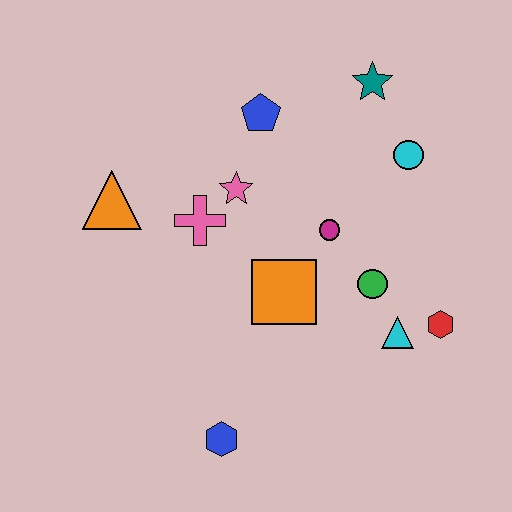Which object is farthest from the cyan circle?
The blue hexagon is farthest from the cyan circle.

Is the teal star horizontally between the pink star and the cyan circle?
Yes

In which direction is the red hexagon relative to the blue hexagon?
The red hexagon is to the right of the blue hexagon.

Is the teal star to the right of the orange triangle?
Yes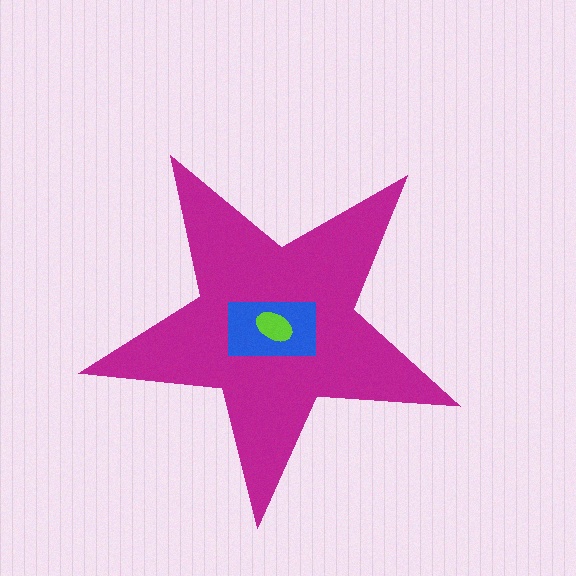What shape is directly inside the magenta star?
The blue rectangle.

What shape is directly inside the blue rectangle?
The lime ellipse.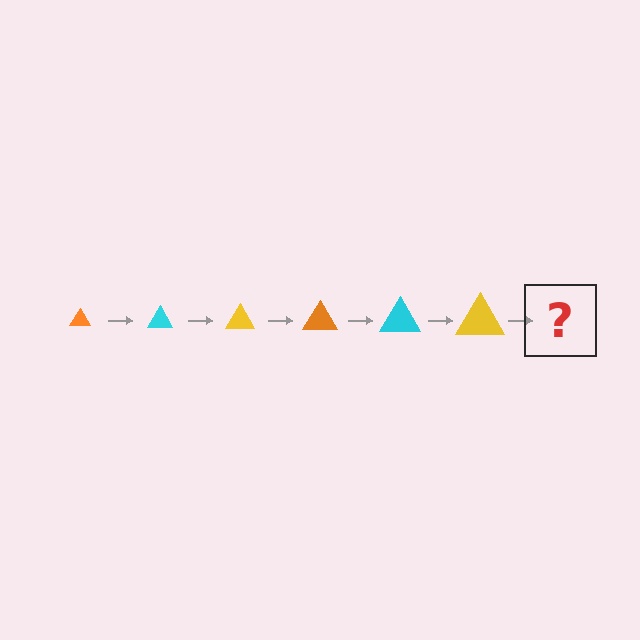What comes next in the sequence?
The next element should be an orange triangle, larger than the previous one.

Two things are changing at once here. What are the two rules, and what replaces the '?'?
The two rules are that the triangle grows larger each step and the color cycles through orange, cyan, and yellow. The '?' should be an orange triangle, larger than the previous one.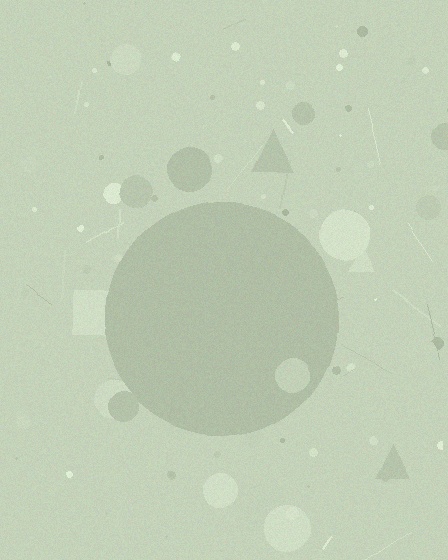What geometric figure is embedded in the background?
A circle is embedded in the background.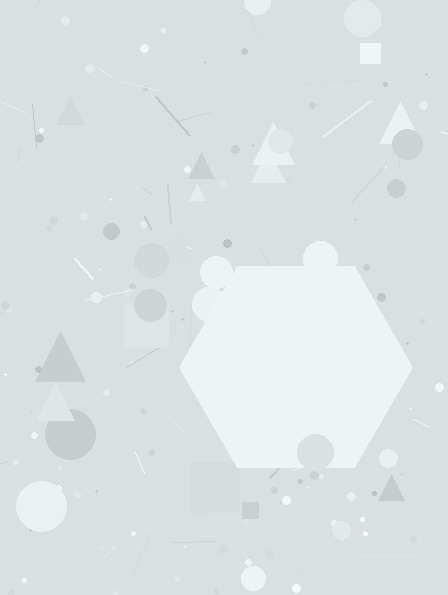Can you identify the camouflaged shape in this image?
The camouflaged shape is a hexagon.